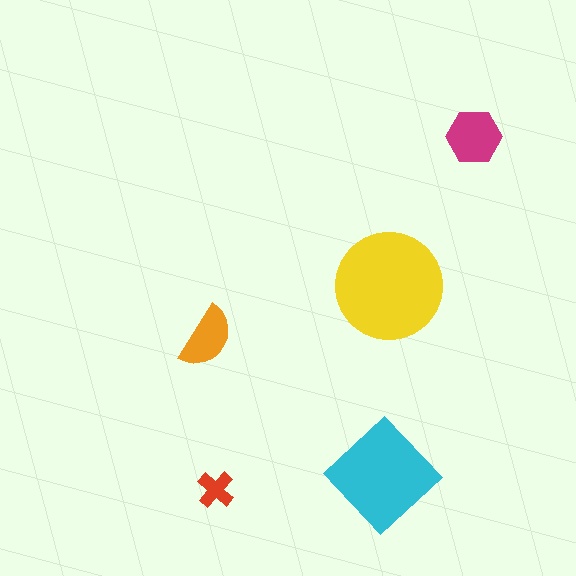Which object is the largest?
The yellow circle.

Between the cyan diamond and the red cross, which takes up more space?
The cyan diamond.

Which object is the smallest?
The red cross.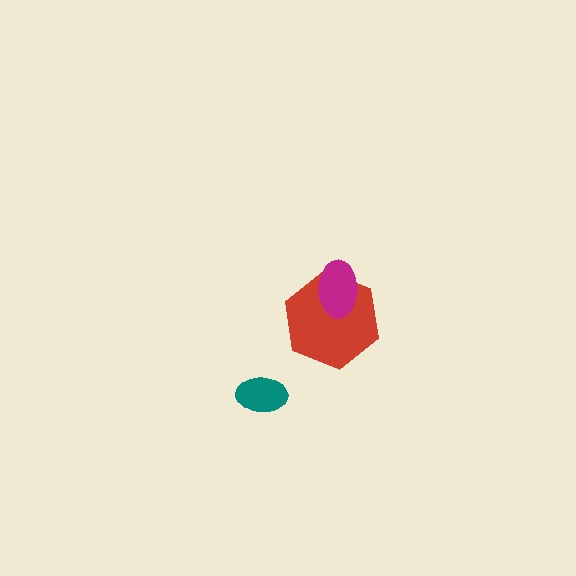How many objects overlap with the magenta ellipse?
1 object overlaps with the magenta ellipse.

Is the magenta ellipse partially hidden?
No, no other shape covers it.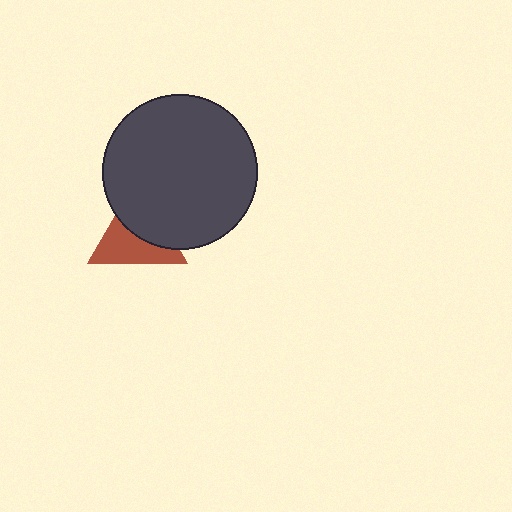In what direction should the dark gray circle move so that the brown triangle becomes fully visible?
The dark gray circle should move toward the upper-right. That is the shortest direction to clear the overlap and leave the brown triangle fully visible.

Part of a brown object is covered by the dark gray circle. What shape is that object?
It is a triangle.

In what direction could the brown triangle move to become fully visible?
The brown triangle could move toward the lower-left. That would shift it out from behind the dark gray circle entirely.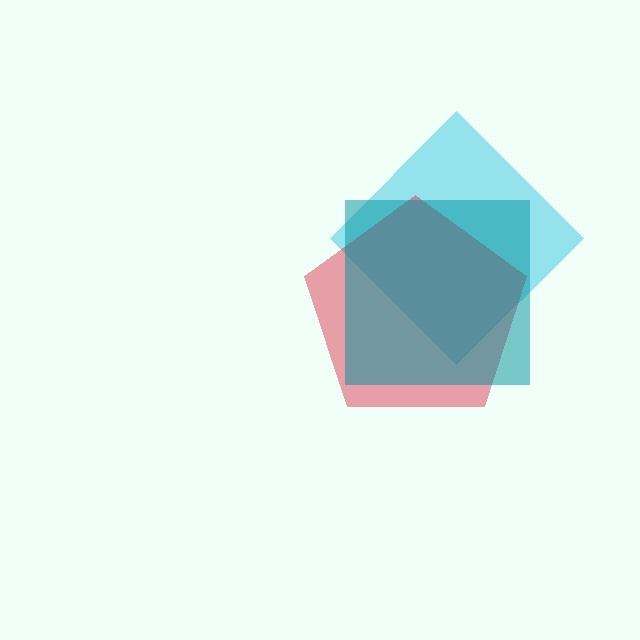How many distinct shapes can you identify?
There are 3 distinct shapes: a cyan diamond, a red pentagon, a teal square.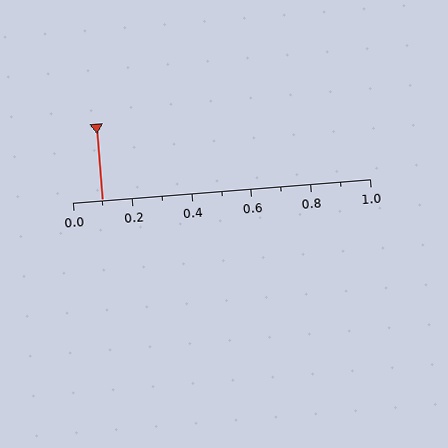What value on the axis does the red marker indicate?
The marker indicates approximately 0.1.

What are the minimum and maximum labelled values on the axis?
The axis runs from 0.0 to 1.0.